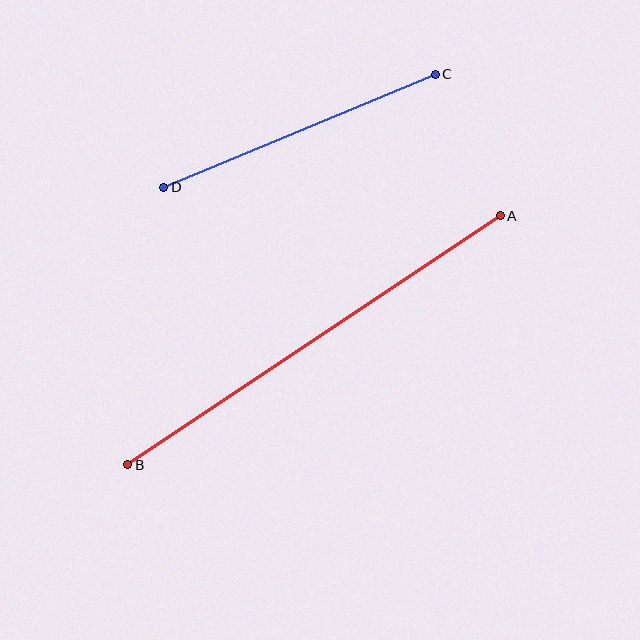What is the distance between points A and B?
The distance is approximately 448 pixels.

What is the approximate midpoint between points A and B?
The midpoint is at approximately (314, 340) pixels.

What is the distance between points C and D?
The distance is approximately 294 pixels.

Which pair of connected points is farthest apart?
Points A and B are farthest apart.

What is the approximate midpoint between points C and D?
The midpoint is at approximately (299, 131) pixels.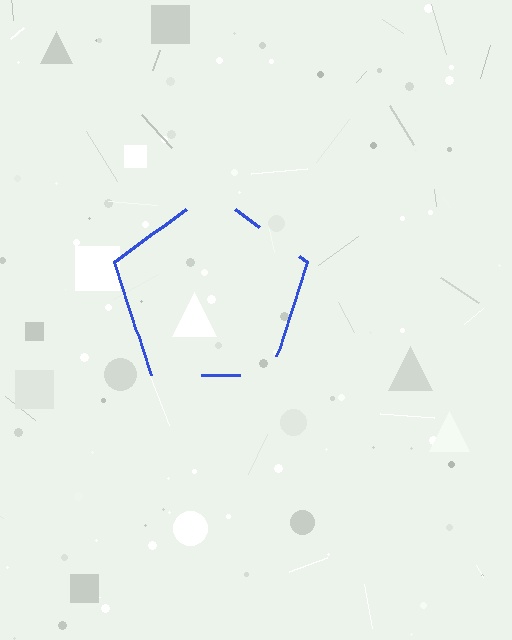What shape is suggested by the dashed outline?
The dashed outline suggests a pentagon.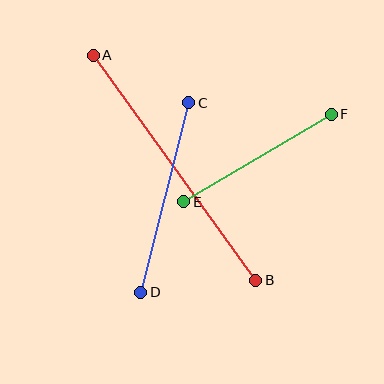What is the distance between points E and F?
The distance is approximately 172 pixels.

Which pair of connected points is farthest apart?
Points A and B are farthest apart.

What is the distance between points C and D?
The distance is approximately 196 pixels.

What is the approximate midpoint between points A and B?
The midpoint is at approximately (175, 168) pixels.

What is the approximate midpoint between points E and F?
The midpoint is at approximately (257, 158) pixels.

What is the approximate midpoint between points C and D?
The midpoint is at approximately (165, 198) pixels.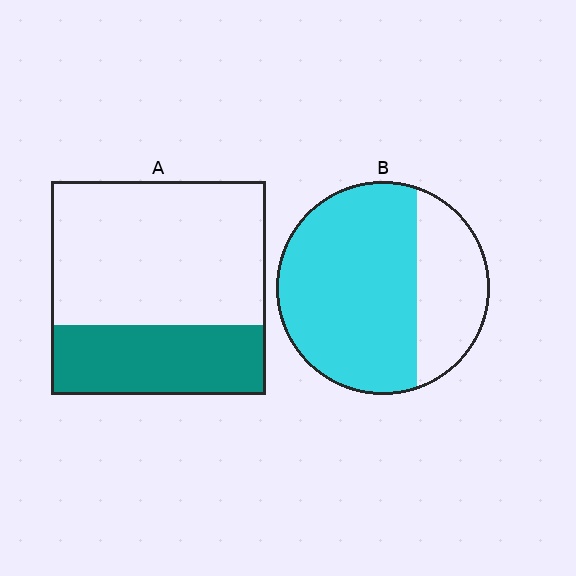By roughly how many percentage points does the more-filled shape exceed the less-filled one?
By roughly 35 percentage points (B over A).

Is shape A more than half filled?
No.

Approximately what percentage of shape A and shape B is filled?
A is approximately 35% and B is approximately 70%.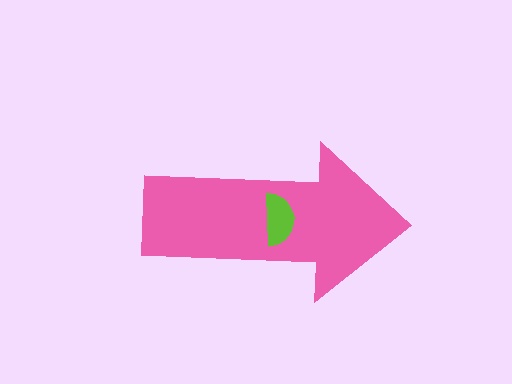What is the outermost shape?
The pink arrow.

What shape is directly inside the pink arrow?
The lime semicircle.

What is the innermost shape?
The lime semicircle.